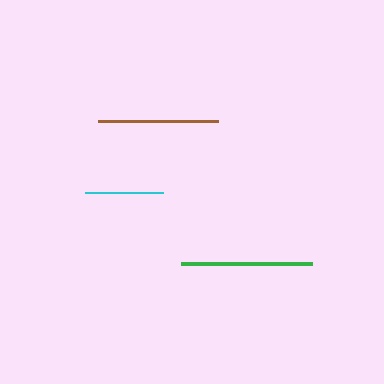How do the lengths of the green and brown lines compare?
The green and brown lines are approximately the same length.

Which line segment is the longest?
The green line is the longest at approximately 131 pixels.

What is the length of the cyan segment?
The cyan segment is approximately 78 pixels long.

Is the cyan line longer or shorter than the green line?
The green line is longer than the cyan line.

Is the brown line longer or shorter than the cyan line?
The brown line is longer than the cyan line.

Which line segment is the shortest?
The cyan line is the shortest at approximately 78 pixels.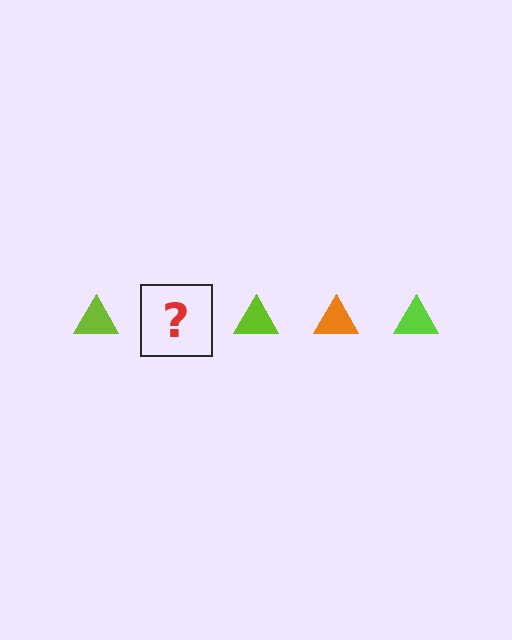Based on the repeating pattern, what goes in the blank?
The blank should be an orange triangle.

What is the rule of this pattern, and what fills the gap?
The rule is that the pattern cycles through lime, orange triangles. The gap should be filled with an orange triangle.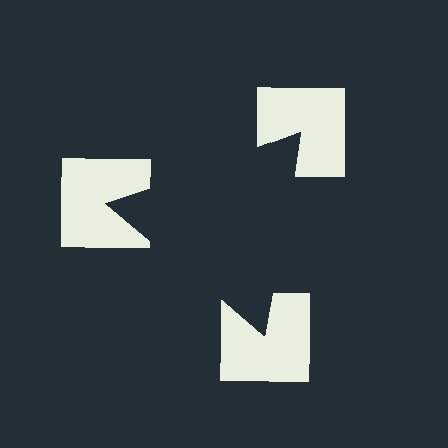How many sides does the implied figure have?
3 sides.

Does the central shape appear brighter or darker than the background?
It typically appears slightly darker than the background, even though no actual brightness change is drawn.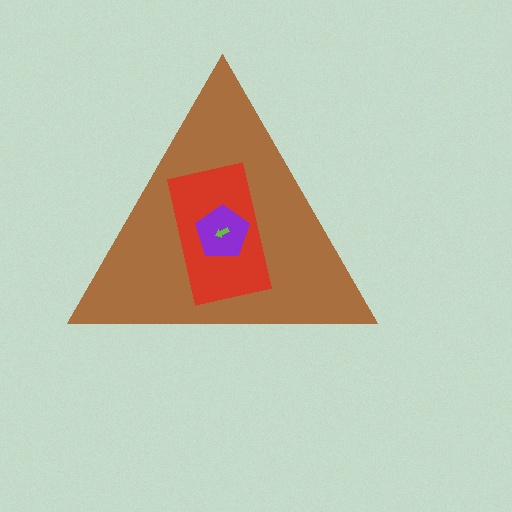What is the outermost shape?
The brown triangle.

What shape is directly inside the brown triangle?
The red rectangle.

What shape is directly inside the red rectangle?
The purple pentagon.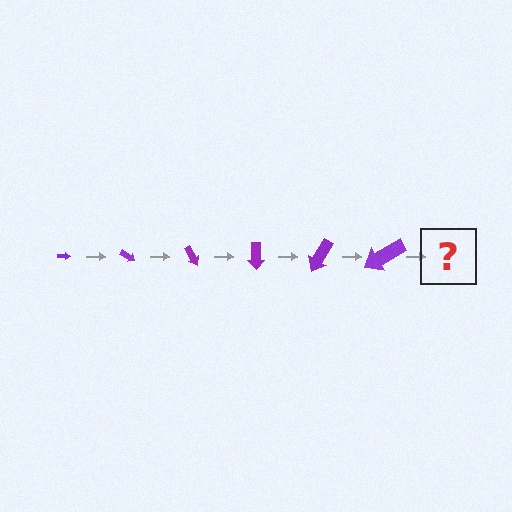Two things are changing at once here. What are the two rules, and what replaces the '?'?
The two rules are that the arrow grows larger each step and it rotates 30 degrees each step. The '?' should be an arrow, larger than the previous one and rotated 180 degrees from the start.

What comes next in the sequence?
The next element should be an arrow, larger than the previous one and rotated 180 degrees from the start.